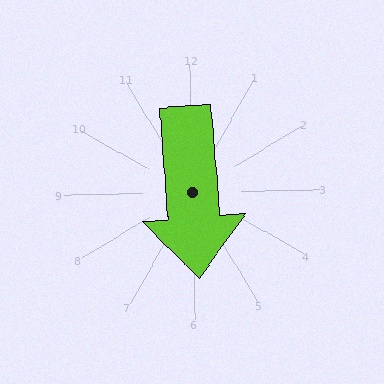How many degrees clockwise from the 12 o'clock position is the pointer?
Approximately 177 degrees.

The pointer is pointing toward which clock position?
Roughly 6 o'clock.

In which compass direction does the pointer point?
South.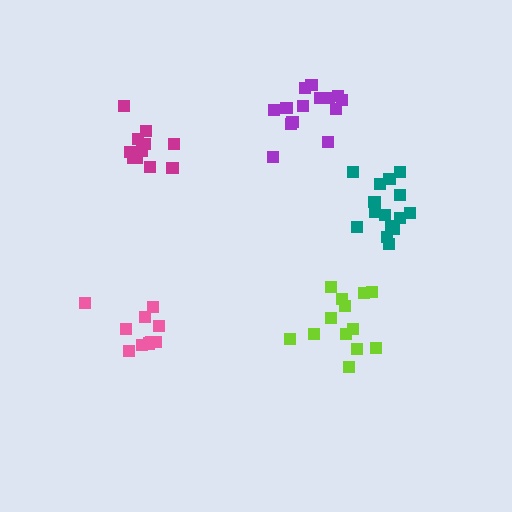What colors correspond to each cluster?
The clusters are colored: lime, pink, teal, magenta, purple.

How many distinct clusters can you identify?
There are 5 distinct clusters.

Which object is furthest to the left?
The pink cluster is leftmost.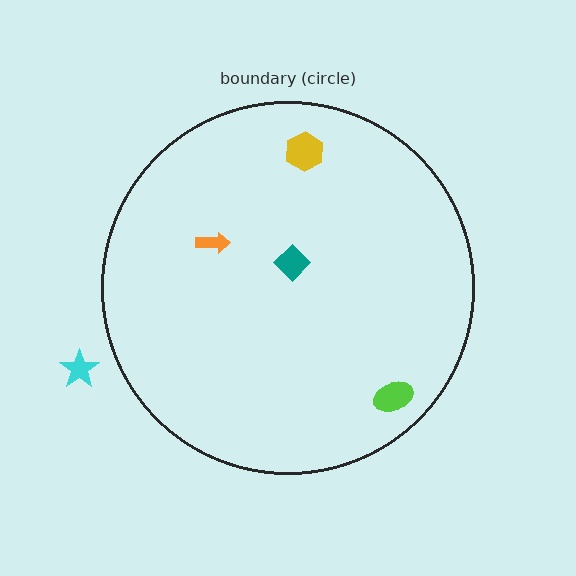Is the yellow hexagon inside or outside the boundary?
Inside.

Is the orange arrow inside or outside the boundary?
Inside.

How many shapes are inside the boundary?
4 inside, 1 outside.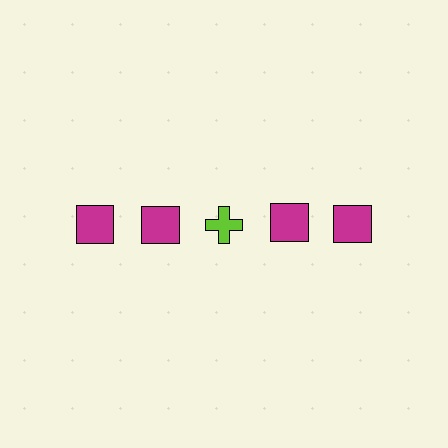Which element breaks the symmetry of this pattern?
The lime cross in the top row, center column breaks the symmetry. All other shapes are magenta squares.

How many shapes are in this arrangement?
There are 5 shapes arranged in a grid pattern.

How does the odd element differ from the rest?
It differs in both color (lime instead of magenta) and shape (cross instead of square).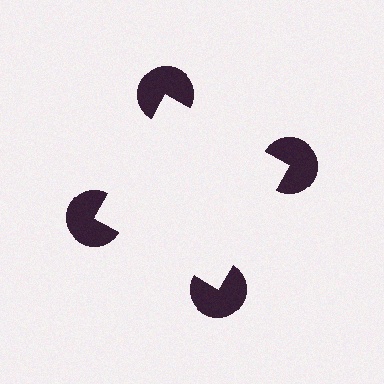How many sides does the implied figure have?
4 sides.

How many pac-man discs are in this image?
There are 4 — one at each vertex of the illusory square.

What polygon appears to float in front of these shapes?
An illusory square — its edges are inferred from the aligned wedge cuts in the pac-man discs, not physically drawn.